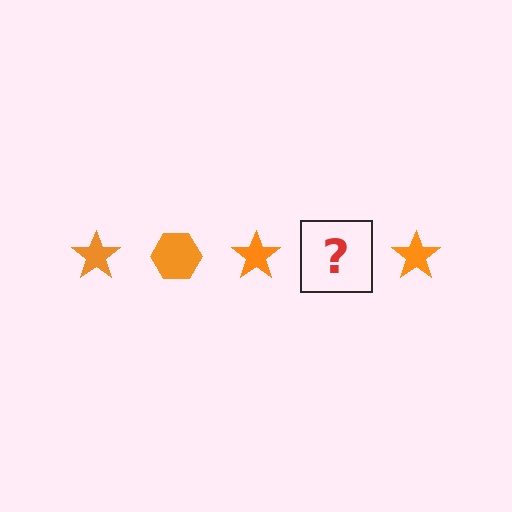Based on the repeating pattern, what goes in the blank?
The blank should be an orange hexagon.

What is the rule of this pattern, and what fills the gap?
The rule is that the pattern cycles through star, hexagon shapes in orange. The gap should be filled with an orange hexagon.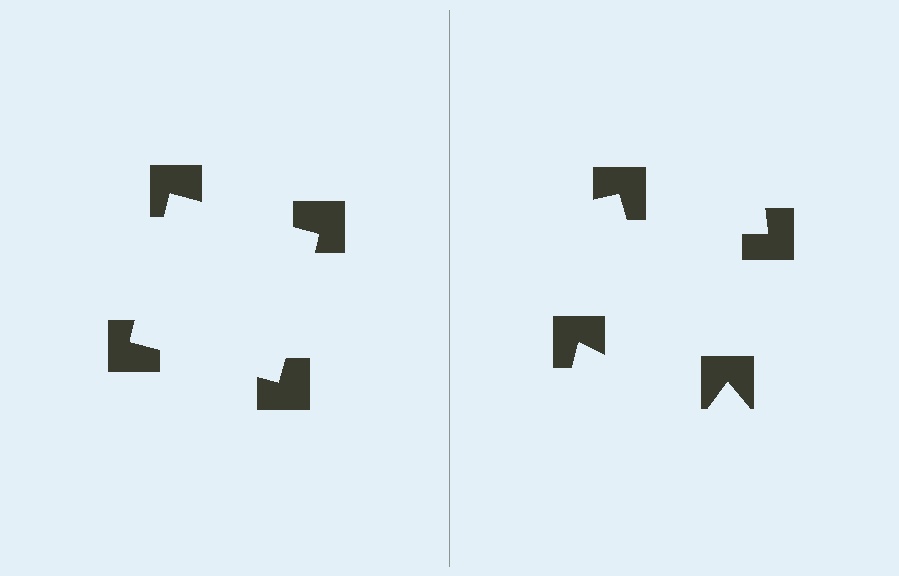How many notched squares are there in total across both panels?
8 — 4 on each side.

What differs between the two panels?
The notched squares are positioned identically on both sides; only the wedge orientations differ. On the left they align to a square; on the right they are misaligned.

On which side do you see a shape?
An illusory square appears on the left side. On the right side the wedge cuts are rotated, so no coherent shape forms.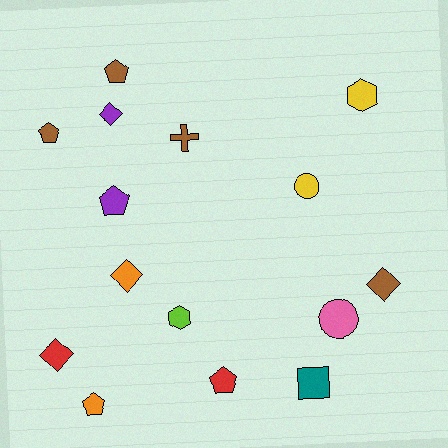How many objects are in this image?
There are 15 objects.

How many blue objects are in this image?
There are no blue objects.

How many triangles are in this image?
There are no triangles.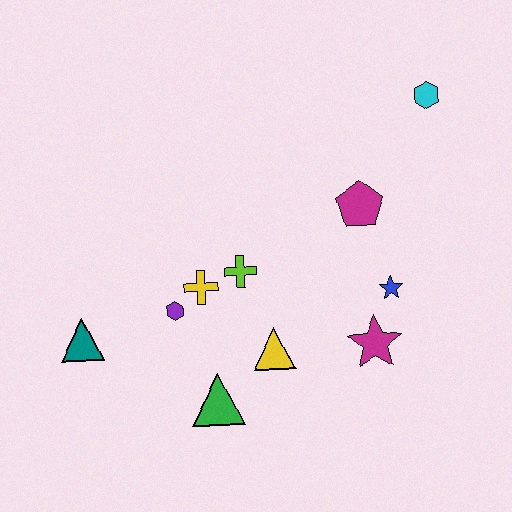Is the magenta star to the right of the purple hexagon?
Yes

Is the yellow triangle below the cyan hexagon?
Yes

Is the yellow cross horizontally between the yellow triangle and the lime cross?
No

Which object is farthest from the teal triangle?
The cyan hexagon is farthest from the teal triangle.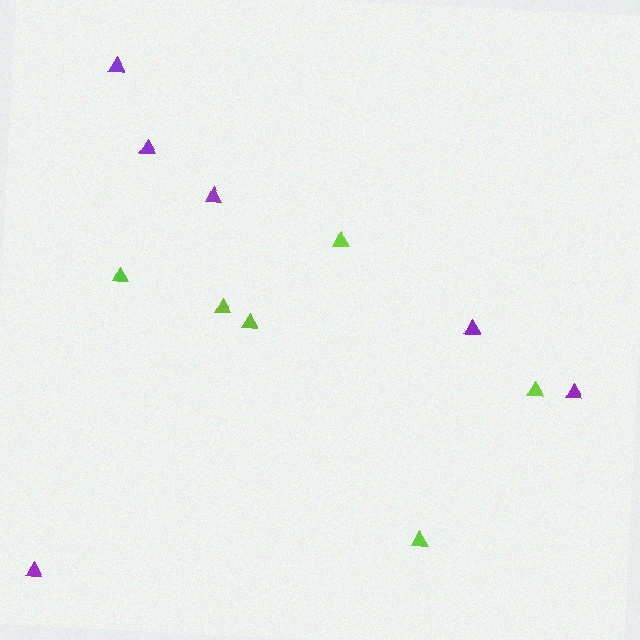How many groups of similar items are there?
There are 2 groups: one group of lime triangles (6) and one group of purple triangles (6).